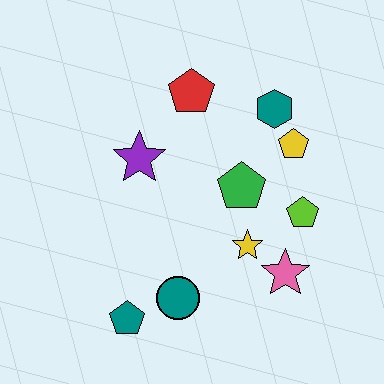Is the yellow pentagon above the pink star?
Yes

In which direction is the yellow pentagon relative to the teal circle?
The yellow pentagon is above the teal circle.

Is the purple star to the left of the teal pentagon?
No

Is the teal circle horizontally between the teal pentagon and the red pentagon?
Yes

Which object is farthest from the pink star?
The red pentagon is farthest from the pink star.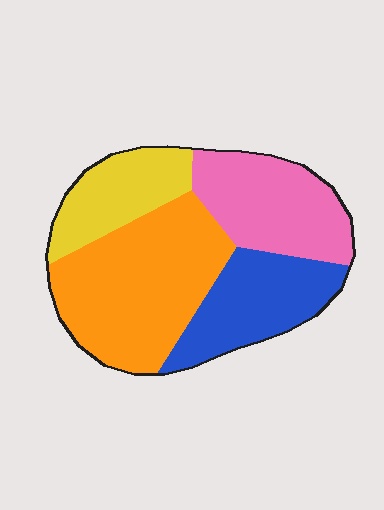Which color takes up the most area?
Orange, at roughly 40%.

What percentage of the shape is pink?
Pink covers around 25% of the shape.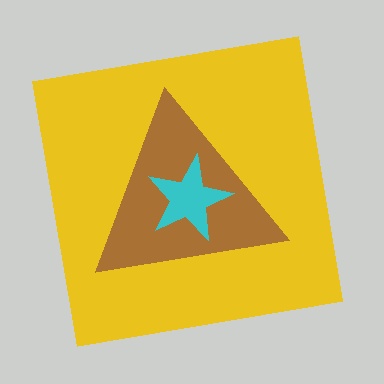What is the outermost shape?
The yellow square.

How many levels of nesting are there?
3.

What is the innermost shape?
The cyan star.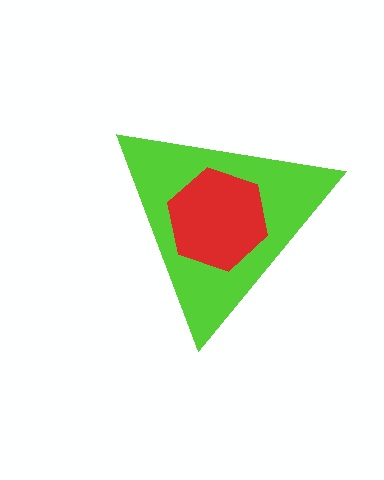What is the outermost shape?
The lime triangle.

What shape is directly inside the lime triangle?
The red hexagon.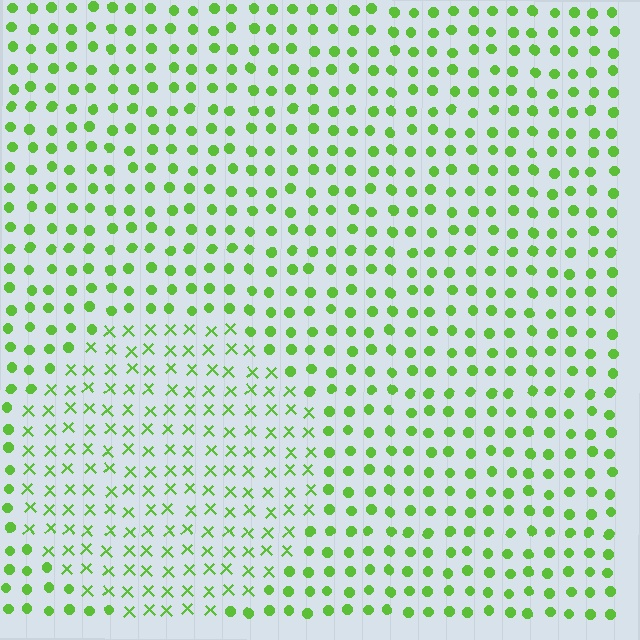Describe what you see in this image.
The image is filled with small lime elements arranged in a uniform grid. A circle-shaped region contains X marks, while the surrounding area contains circles. The boundary is defined purely by the change in element shape.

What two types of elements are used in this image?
The image uses X marks inside the circle region and circles outside it.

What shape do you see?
I see a circle.